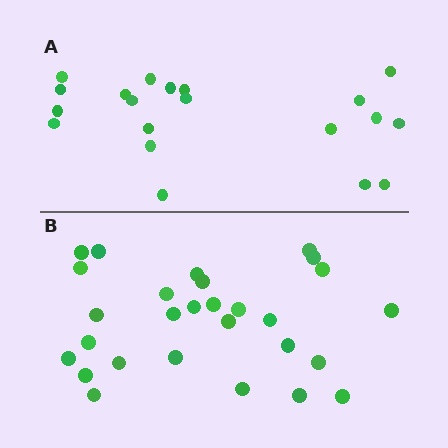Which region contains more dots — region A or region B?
Region B (the bottom region) has more dots.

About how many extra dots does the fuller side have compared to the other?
Region B has roughly 8 or so more dots than region A.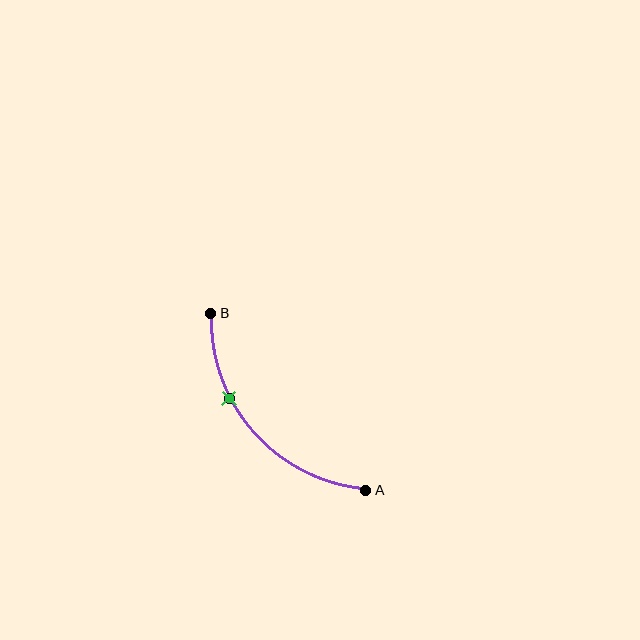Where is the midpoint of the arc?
The arc midpoint is the point on the curve farthest from the straight line joining A and B. It sits below and to the left of that line.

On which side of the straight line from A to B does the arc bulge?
The arc bulges below and to the left of the straight line connecting A and B.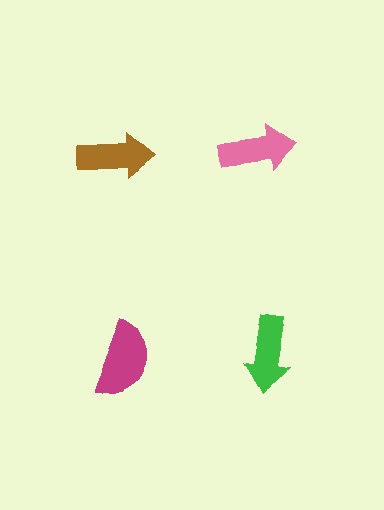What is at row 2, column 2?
A green arrow.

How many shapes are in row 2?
2 shapes.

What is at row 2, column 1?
A magenta semicircle.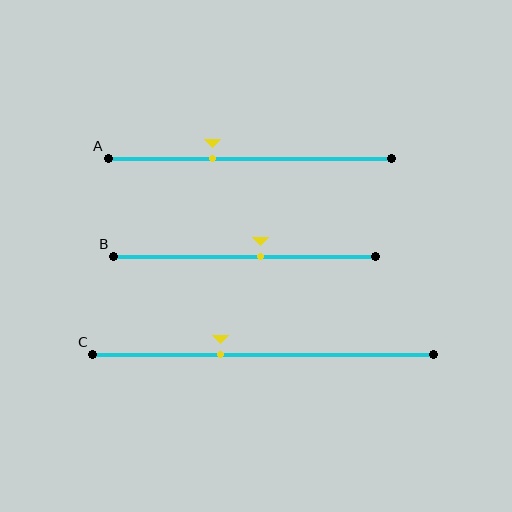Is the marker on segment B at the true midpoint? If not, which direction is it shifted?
No, the marker on segment B is shifted to the right by about 6% of the segment length.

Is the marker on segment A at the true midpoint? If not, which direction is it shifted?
No, the marker on segment A is shifted to the left by about 13% of the segment length.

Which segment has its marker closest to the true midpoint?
Segment B has its marker closest to the true midpoint.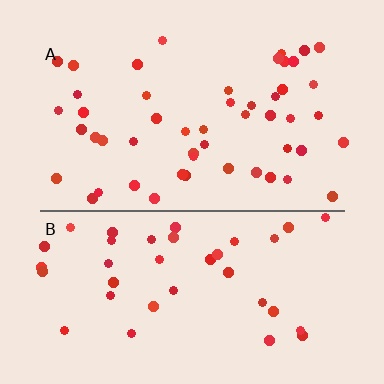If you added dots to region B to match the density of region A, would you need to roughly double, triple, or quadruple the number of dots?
Approximately double.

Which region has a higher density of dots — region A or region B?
A (the top).